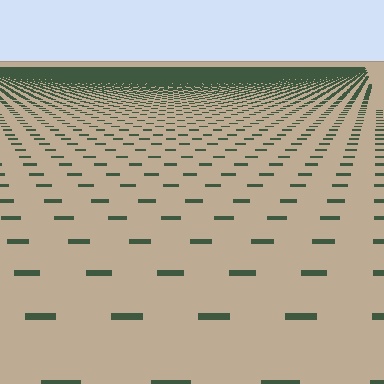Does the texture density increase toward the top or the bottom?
Density increases toward the top.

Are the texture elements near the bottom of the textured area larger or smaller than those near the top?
Larger. Near the bottom, elements are closer to the viewer and appear at a bigger on-screen size.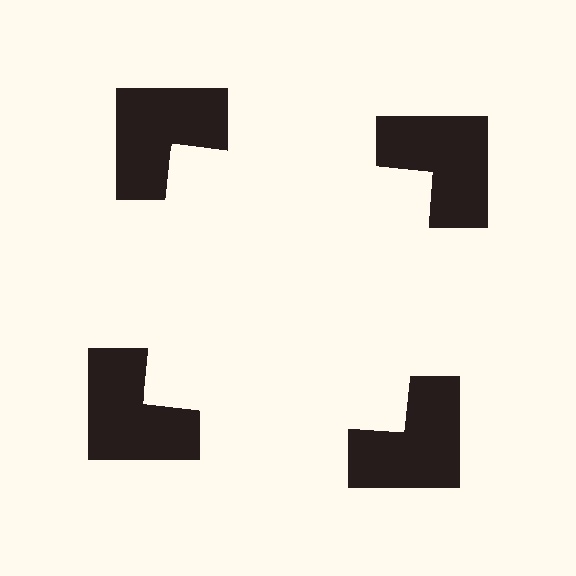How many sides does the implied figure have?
4 sides.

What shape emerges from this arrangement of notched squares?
An illusory square — its edges are inferred from the aligned wedge cuts in the notched squares, not physically drawn.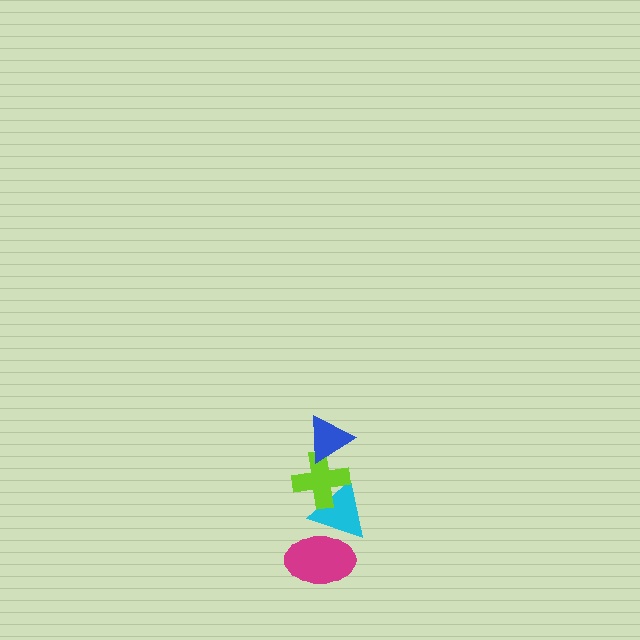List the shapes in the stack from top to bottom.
From top to bottom: the blue triangle, the lime cross, the cyan triangle, the magenta ellipse.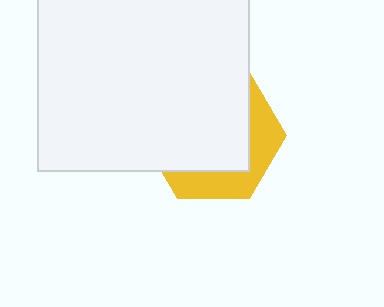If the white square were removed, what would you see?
You would see the complete yellow hexagon.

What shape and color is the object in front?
The object in front is a white square.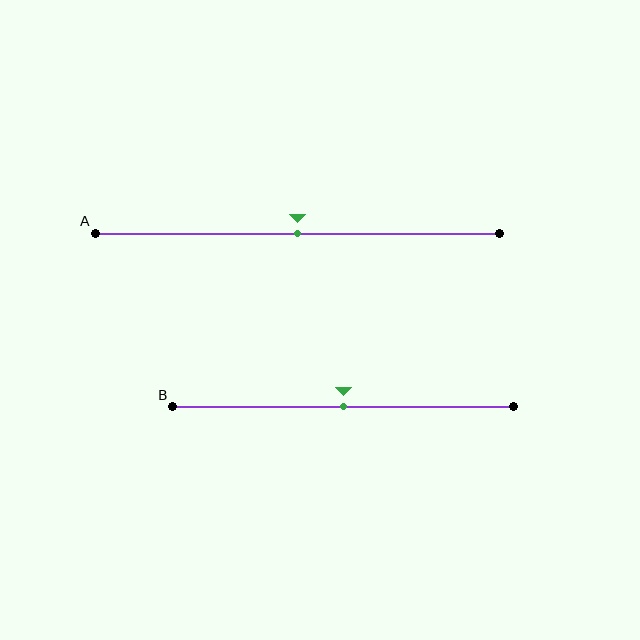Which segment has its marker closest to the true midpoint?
Segment A has its marker closest to the true midpoint.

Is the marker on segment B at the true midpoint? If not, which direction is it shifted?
Yes, the marker on segment B is at the true midpoint.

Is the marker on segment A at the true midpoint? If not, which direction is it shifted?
Yes, the marker on segment A is at the true midpoint.